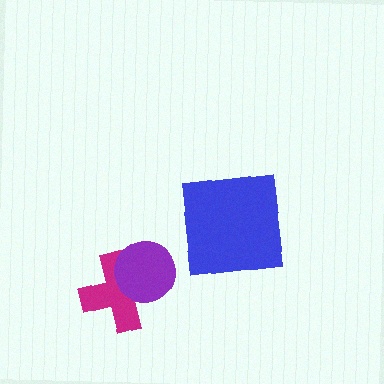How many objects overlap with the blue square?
0 objects overlap with the blue square.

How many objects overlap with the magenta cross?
1 object overlaps with the magenta cross.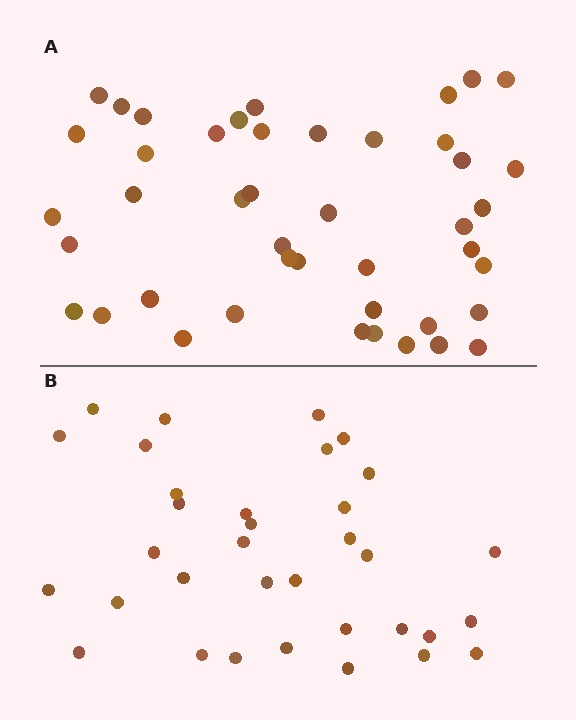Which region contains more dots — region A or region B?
Region A (the top region) has more dots.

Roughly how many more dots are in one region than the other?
Region A has roughly 10 or so more dots than region B.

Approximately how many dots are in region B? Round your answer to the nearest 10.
About 30 dots. (The exact count is 34, which rounds to 30.)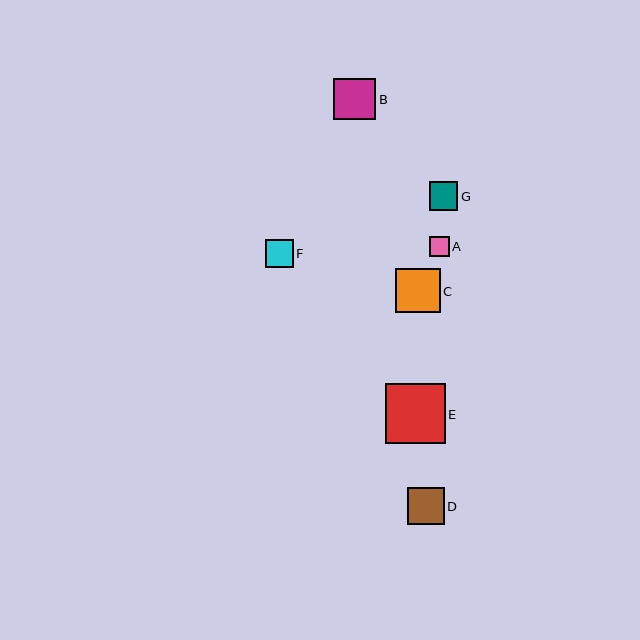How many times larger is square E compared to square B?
Square E is approximately 1.4 times the size of square B.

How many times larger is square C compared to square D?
Square C is approximately 1.2 times the size of square D.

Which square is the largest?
Square E is the largest with a size of approximately 60 pixels.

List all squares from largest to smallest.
From largest to smallest: E, C, B, D, G, F, A.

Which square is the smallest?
Square A is the smallest with a size of approximately 20 pixels.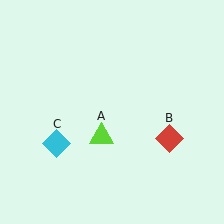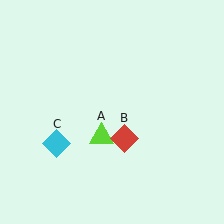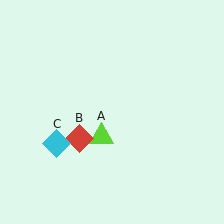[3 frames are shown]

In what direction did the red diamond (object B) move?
The red diamond (object B) moved left.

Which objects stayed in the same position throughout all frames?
Lime triangle (object A) and cyan diamond (object C) remained stationary.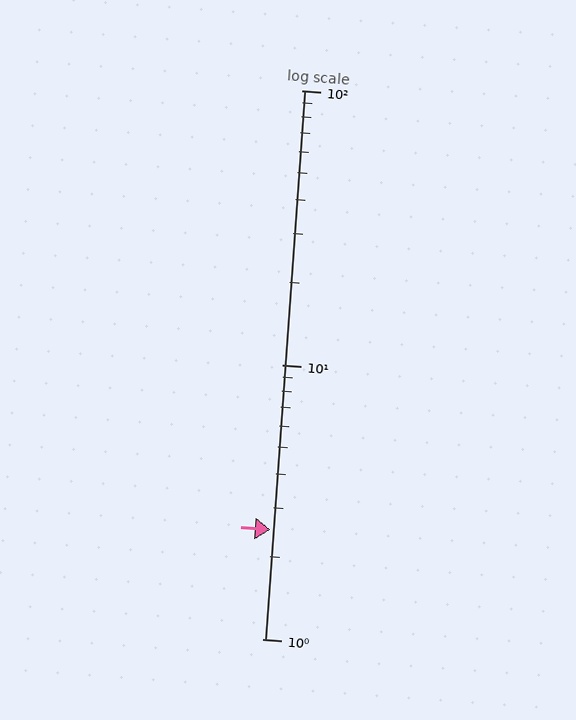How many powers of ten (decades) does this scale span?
The scale spans 2 decades, from 1 to 100.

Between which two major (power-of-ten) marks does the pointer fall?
The pointer is between 1 and 10.